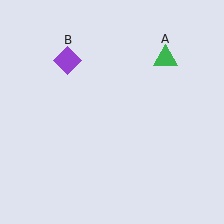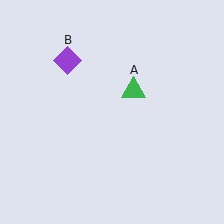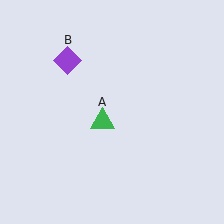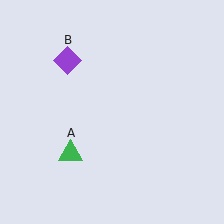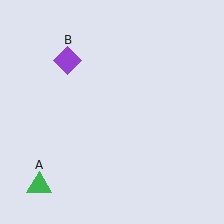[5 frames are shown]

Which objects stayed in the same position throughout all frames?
Purple diamond (object B) remained stationary.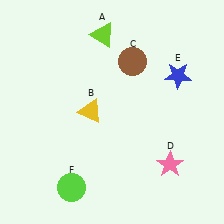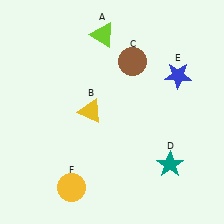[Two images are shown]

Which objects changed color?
D changed from pink to teal. F changed from lime to yellow.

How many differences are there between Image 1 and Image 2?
There are 2 differences between the two images.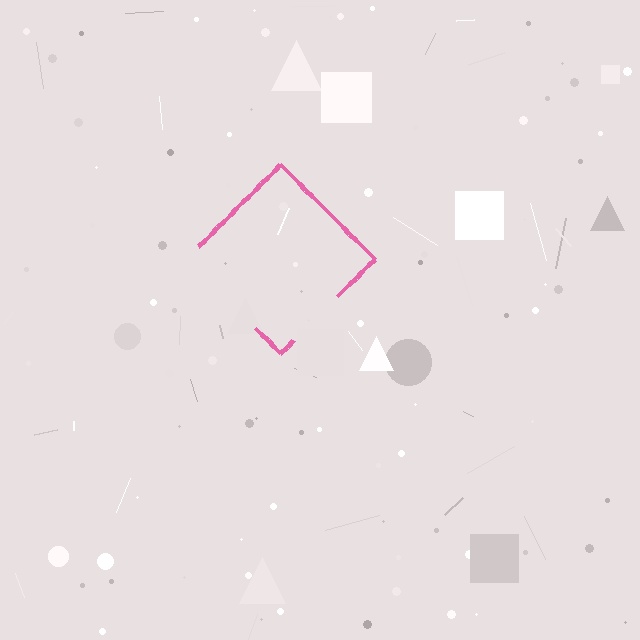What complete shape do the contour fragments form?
The contour fragments form a diamond.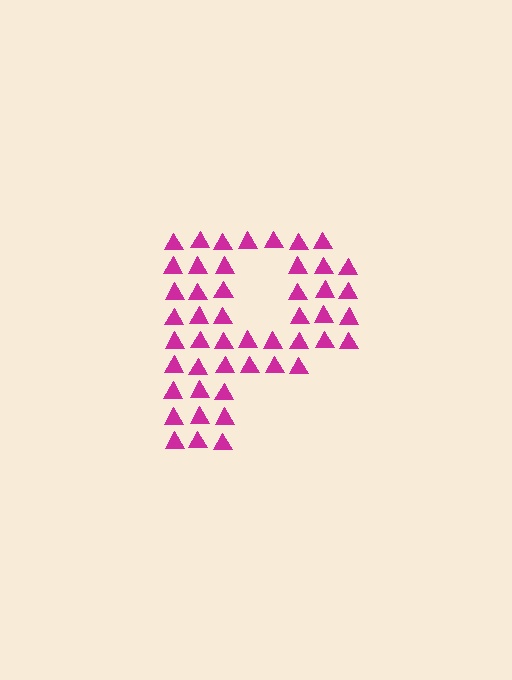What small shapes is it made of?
It is made of small triangles.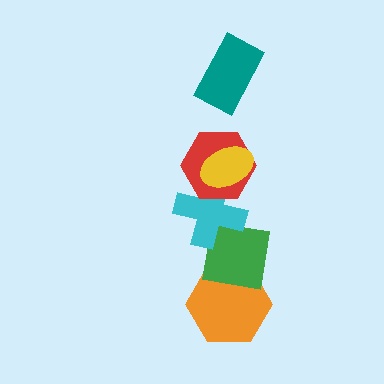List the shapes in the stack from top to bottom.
From top to bottom: the teal rectangle, the yellow ellipse, the red hexagon, the cyan cross, the green square, the orange hexagon.